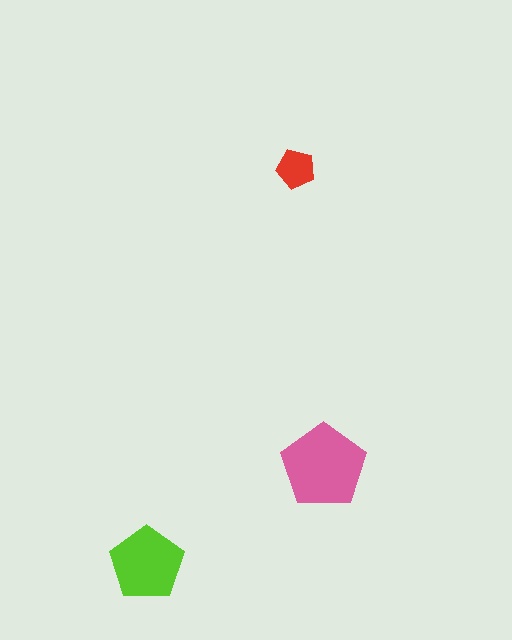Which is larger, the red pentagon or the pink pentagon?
The pink one.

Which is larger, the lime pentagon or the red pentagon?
The lime one.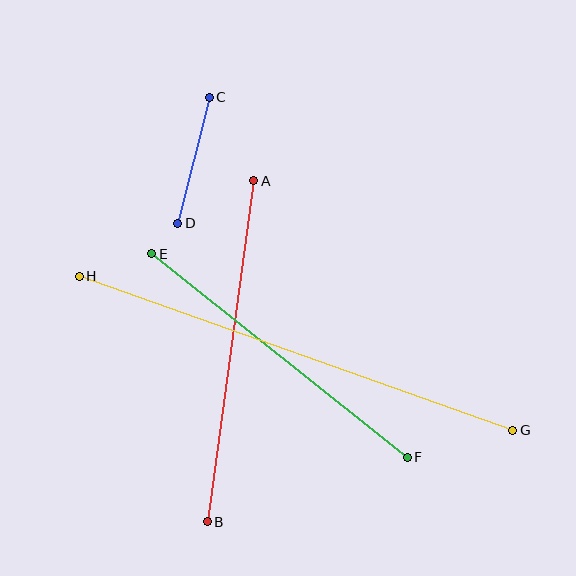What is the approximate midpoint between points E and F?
The midpoint is at approximately (280, 355) pixels.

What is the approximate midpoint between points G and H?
The midpoint is at approximately (296, 353) pixels.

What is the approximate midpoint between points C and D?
The midpoint is at approximately (194, 160) pixels.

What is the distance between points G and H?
The distance is approximately 460 pixels.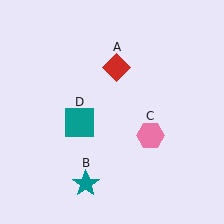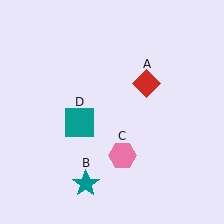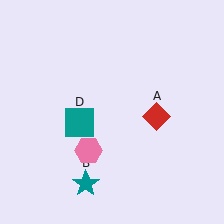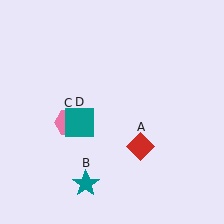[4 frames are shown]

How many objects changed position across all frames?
2 objects changed position: red diamond (object A), pink hexagon (object C).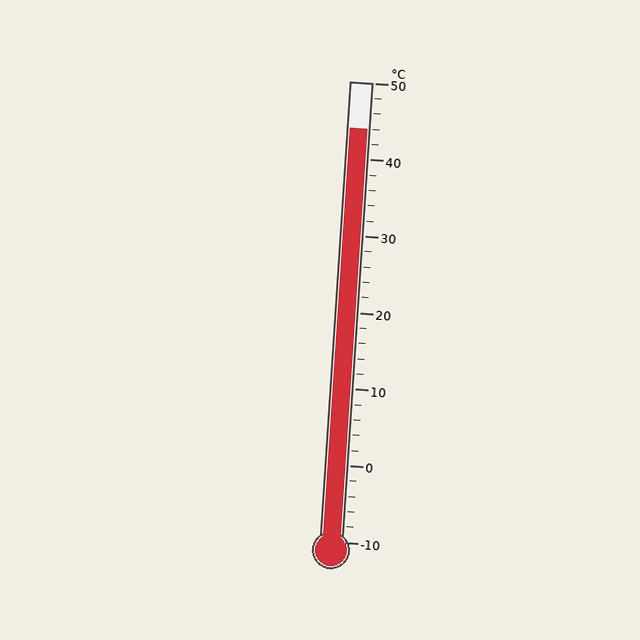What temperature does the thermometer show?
The thermometer shows approximately 44°C.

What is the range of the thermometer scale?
The thermometer scale ranges from -10°C to 50°C.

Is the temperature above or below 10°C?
The temperature is above 10°C.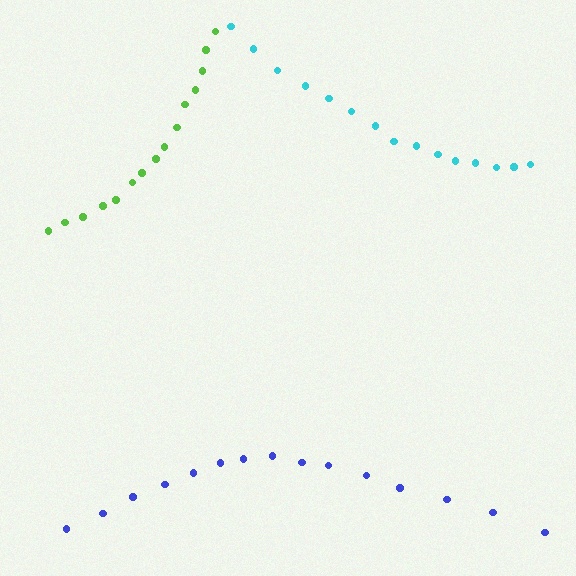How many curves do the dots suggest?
There are 3 distinct paths.